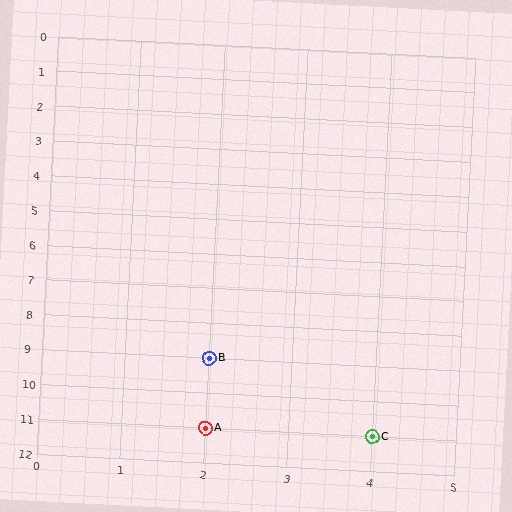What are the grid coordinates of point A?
Point A is at grid coordinates (2, 11).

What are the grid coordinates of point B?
Point B is at grid coordinates (2, 9).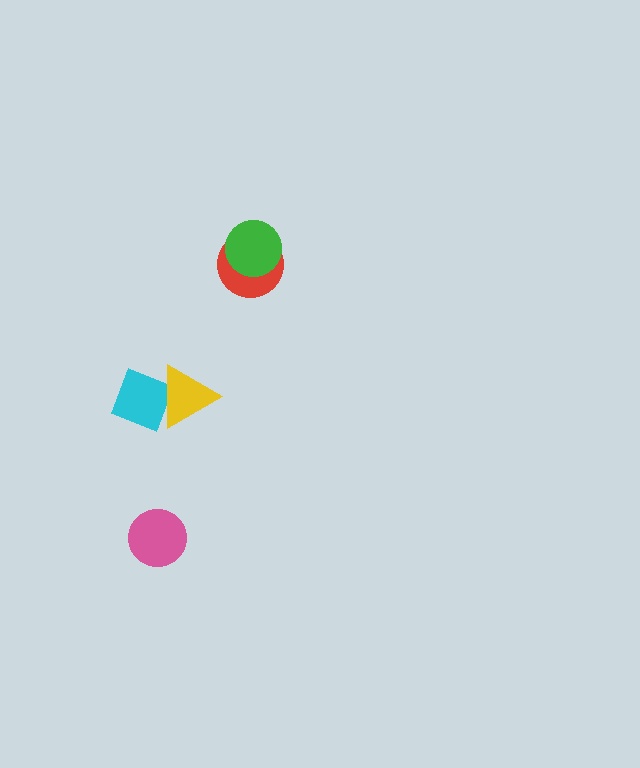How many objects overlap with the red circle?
1 object overlaps with the red circle.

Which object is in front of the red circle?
The green circle is in front of the red circle.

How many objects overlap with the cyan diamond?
1 object overlaps with the cyan diamond.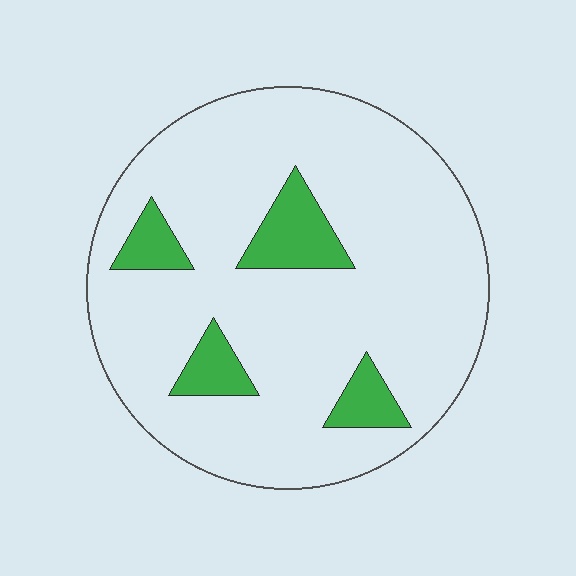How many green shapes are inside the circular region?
4.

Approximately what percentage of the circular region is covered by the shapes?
Approximately 15%.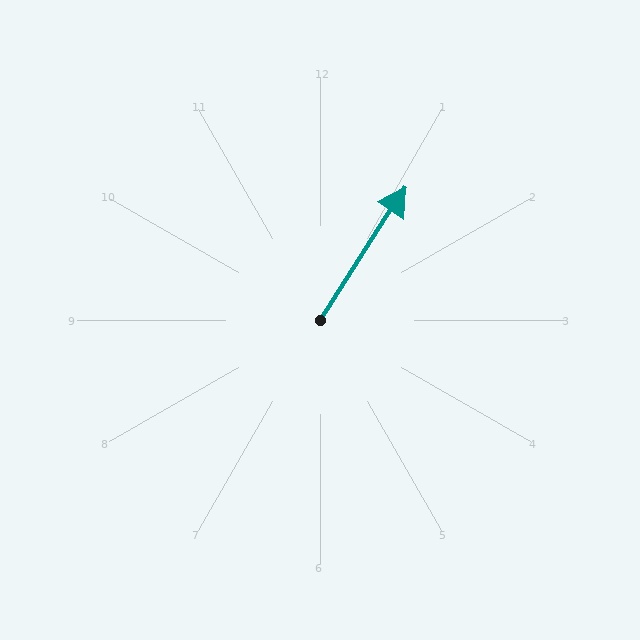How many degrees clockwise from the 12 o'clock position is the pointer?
Approximately 33 degrees.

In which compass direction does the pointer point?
Northeast.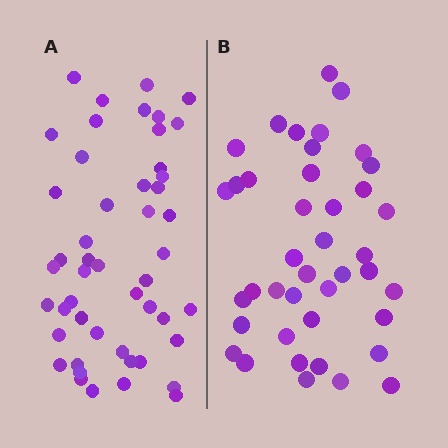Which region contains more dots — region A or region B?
Region A (the left region) has more dots.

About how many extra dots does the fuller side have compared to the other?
Region A has roughly 8 or so more dots than region B.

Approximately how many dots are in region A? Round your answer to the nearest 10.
About 50 dots. (The exact count is 49, which rounds to 50.)